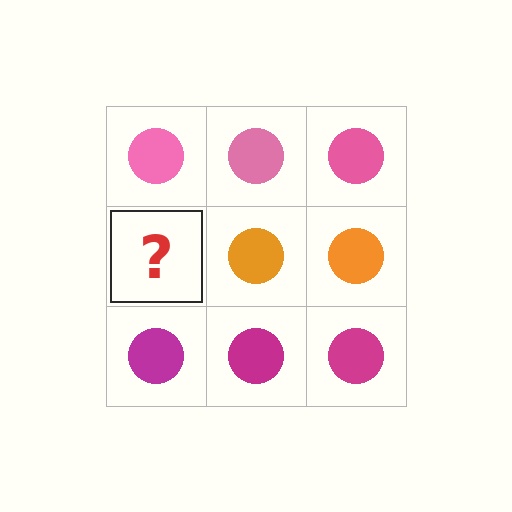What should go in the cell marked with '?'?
The missing cell should contain an orange circle.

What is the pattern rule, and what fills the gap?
The rule is that each row has a consistent color. The gap should be filled with an orange circle.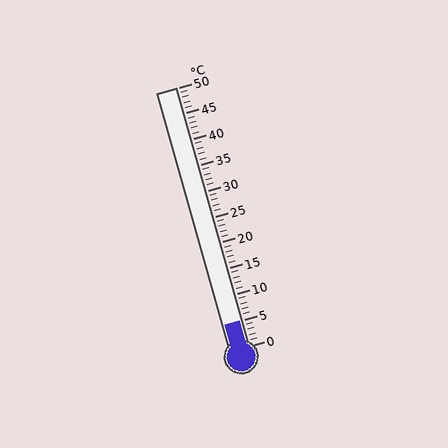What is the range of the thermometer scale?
The thermometer scale ranges from 0°C to 50°C.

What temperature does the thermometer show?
The thermometer shows approximately 5°C.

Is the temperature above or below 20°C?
The temperature is below 20°C.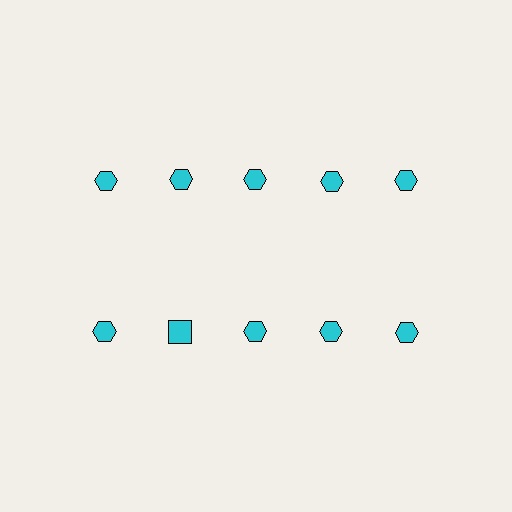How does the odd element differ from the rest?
It has a different shape: square instead of hexagon.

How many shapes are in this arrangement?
There are 10 shapes arranged in a grid pattern.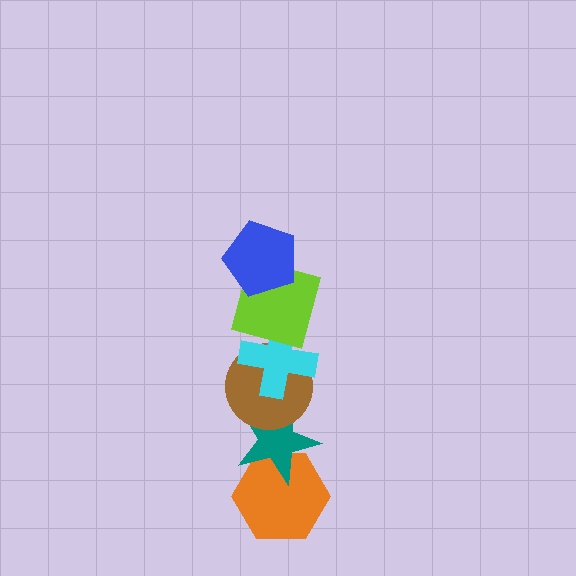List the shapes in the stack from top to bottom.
From top to bottom: the blue pentagon, the lime square, the cyan cross, the brown circle, the teal star, the orange hexagon.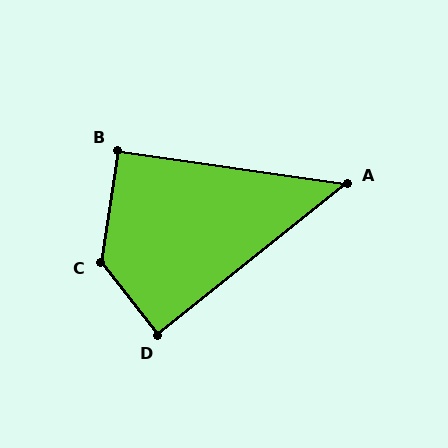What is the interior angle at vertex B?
Approximately 91 degrees (approximately right).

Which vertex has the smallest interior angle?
A, at approximately 47 degrees.